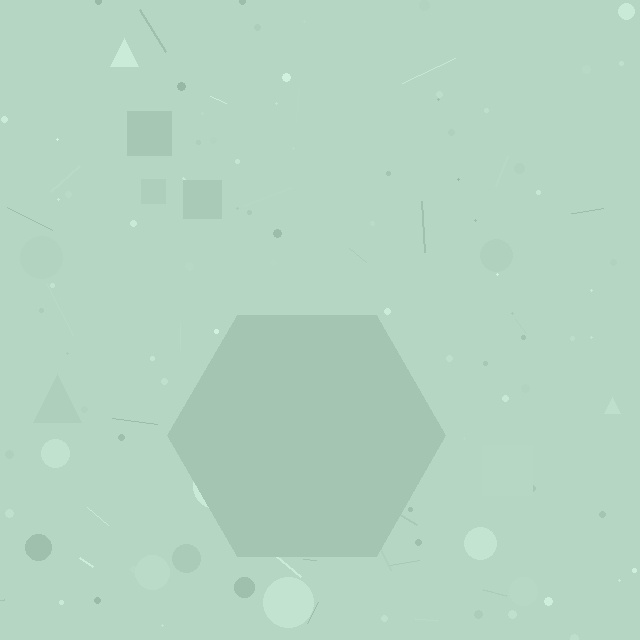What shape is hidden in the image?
A hexagon is hidden in the image.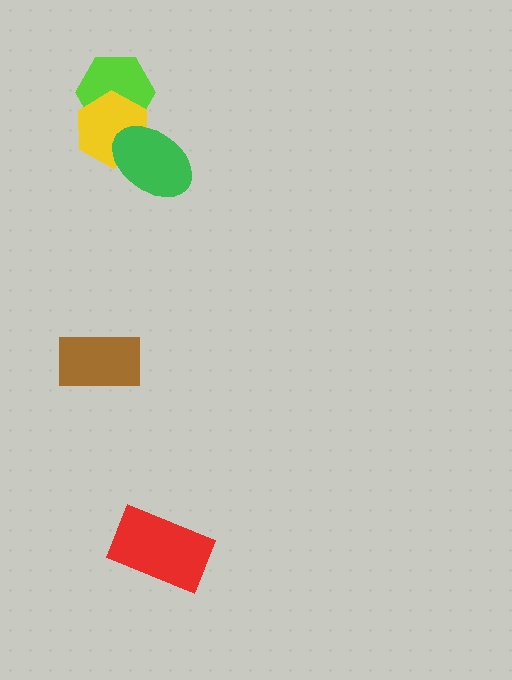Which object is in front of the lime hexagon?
The yellow hexagon is in front of the lime hexagon.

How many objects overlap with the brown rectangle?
0 objects overlap with the brown rectangle.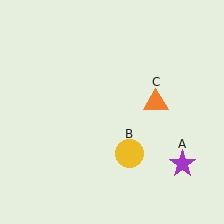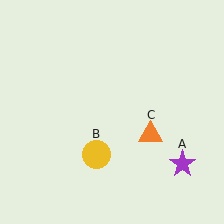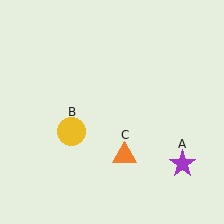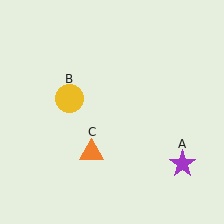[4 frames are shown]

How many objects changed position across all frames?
2 objects changed position: yellow circle (object B), orange triangle (object C).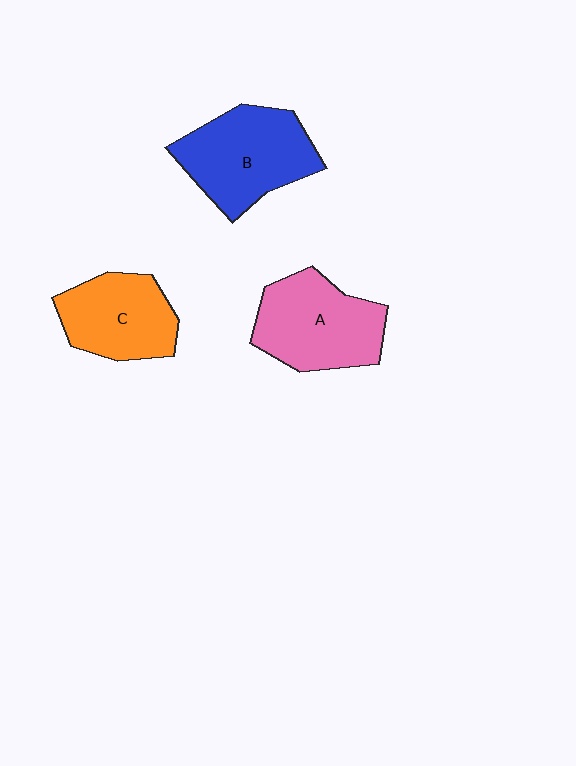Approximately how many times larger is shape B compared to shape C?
Approximately 1.2 times.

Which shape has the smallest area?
Shape C (orange).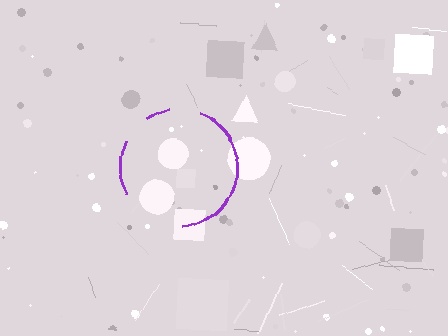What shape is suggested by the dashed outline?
The dashed outline suggests a circle.